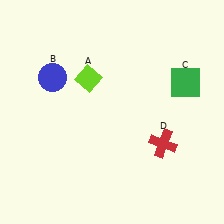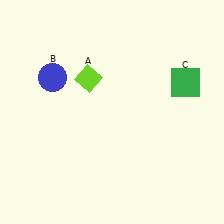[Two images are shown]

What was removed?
The red cross (D) was removed in Image 2.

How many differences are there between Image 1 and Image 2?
There is 1 difference between the two images.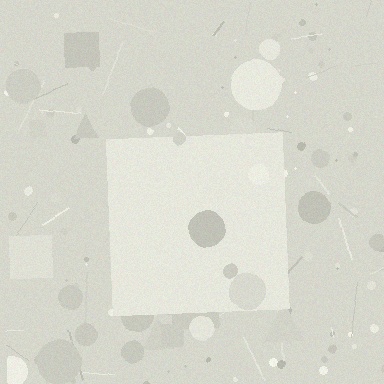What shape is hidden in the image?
A square is hidden in the image.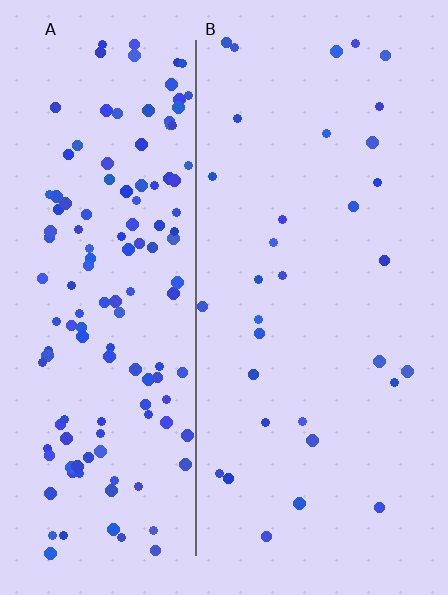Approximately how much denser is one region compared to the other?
Approximately 4.4× — region A over region B.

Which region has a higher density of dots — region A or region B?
A (the left).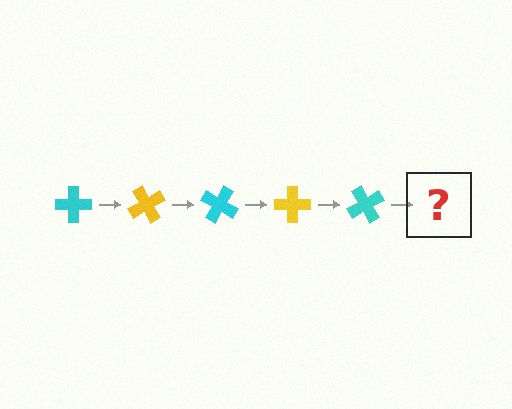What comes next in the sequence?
The next element should be a yellow cross, rotated 300 degrees from the start.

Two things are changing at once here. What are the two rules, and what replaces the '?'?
The two rules are that it rotates 60 degrees each step and the color cycles through cyan and yellow. The '?' should be a yellow cross, rotated 300 degrees from the start.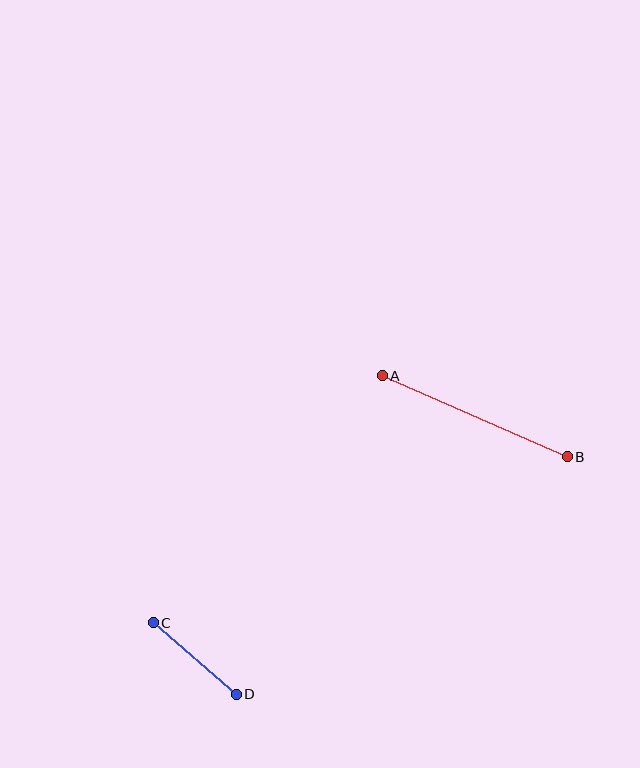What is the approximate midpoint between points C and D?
The midpoint is at approximately (195, 659) pixels.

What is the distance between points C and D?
The distance is approximately 110 pixels.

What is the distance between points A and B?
The distance is approximately 202 pixels.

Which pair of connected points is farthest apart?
Points A and B are farthest apart.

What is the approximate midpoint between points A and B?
The midpoint is at approximately (475, 416) pixels.